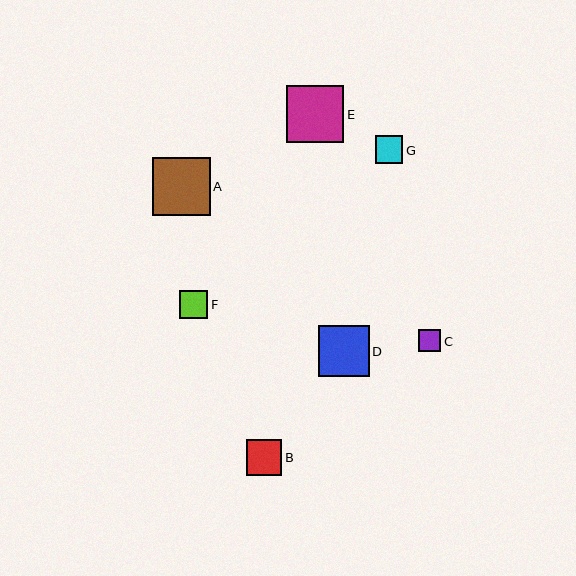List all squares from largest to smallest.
From largest to smallest: A, E, D, B, F, G, C.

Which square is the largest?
Square A is the largest with a size of approximately 58 pixels.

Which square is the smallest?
Square C is the smallest with a size of approximately 22 pixels.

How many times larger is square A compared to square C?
Square A is approximately 2.6 times the size of square C.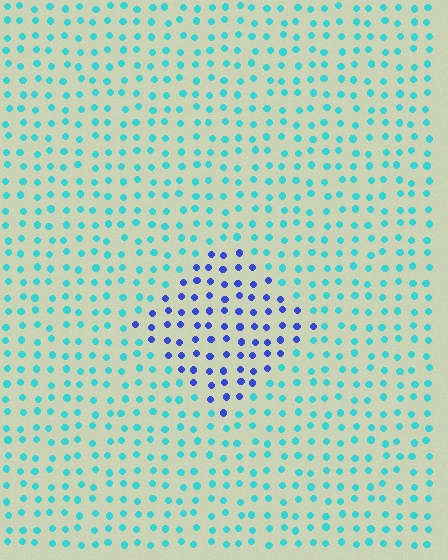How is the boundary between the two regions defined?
The boundary is defined purely by a slight shift in hue (about 53 degrees). Spacing, size, and orientation are identical on both sides.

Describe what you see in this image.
The image is filled with small cyan elements in a uniform arrangement. A diamond-shaped region is visible where the elements are tinted to a slightly different hue, forming a subtle color boundary.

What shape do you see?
I see a diamond.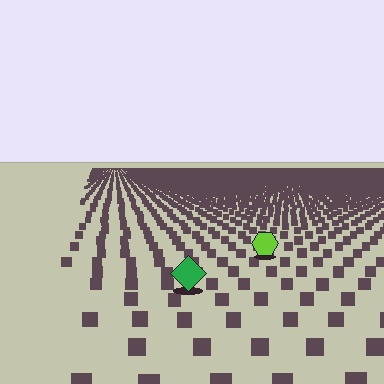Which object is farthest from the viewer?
The lime hexagon is farthest from the viewer. It appears smaller and the ground texture around it is denser.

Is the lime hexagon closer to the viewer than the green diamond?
No. The green diamond is closer — you can tell from the texture gradient: the ground texture is coarser near it.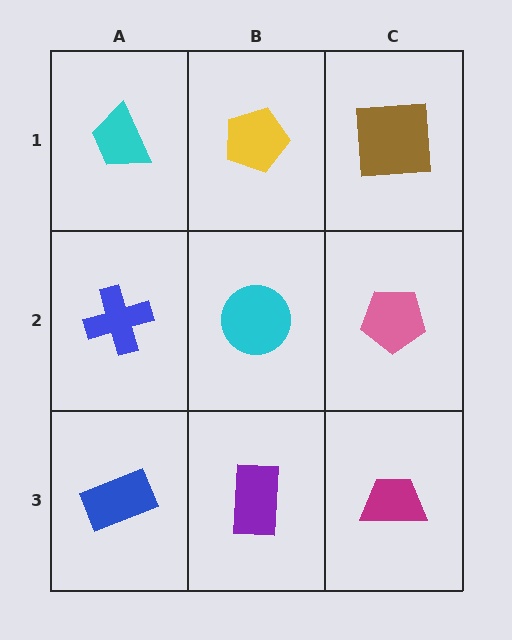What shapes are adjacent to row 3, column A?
A blue cross (row 2, column A), a purple rectangle (row 3, column B).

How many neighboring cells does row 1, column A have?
2.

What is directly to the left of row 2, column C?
A cyan circle.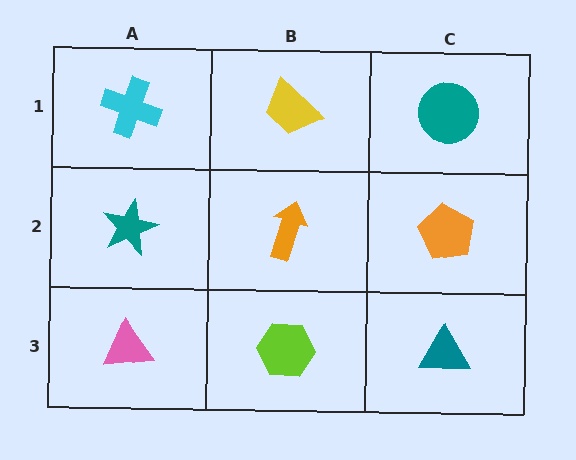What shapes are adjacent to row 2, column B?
A yellow trapezoid (row 1, column B), a lime hexagon (row 3, column B), a teal star (row 2, column A), an orange pentagon (row 2, column C).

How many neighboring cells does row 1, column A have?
2.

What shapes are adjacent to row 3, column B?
An orange arrow (row 2, column B), a pink triangle (row 3, column A), a teal triangle (row 3, column C).